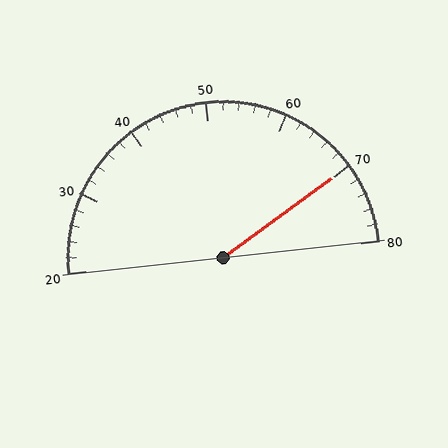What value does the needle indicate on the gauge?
The needle indicates approximately 70.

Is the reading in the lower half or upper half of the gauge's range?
The reading is in the upper half of the range (20 to 80).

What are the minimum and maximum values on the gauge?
The gauge ranges from 20 to 80.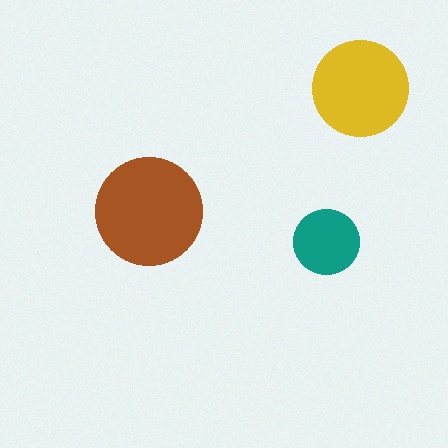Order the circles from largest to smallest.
the brown one, the yellow one, the teal one.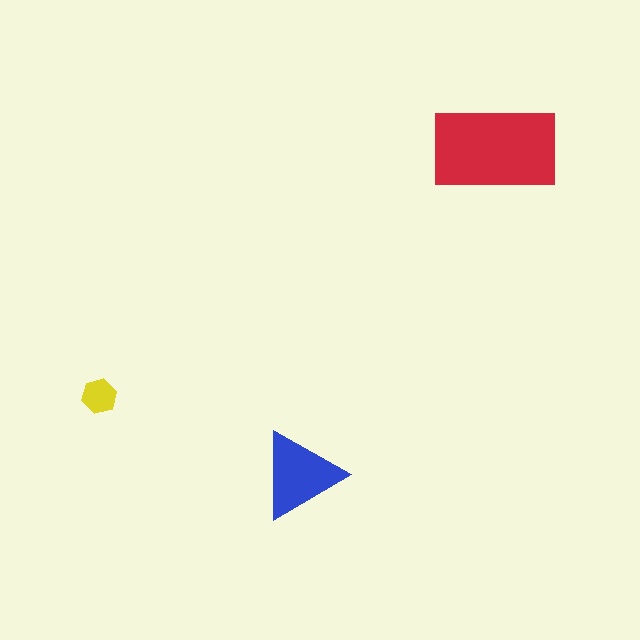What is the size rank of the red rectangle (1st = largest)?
1st.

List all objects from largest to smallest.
The red rectangle, the blue triangle, the yellow hexagon.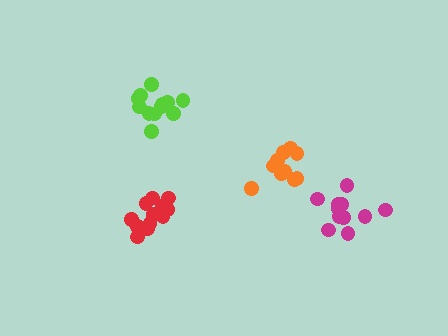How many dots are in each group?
Group 1: 11 dots, Group 2: 13 dots, Group 3: 11 dots, Group 4: 13 dots (48 total).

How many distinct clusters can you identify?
There are 4 distinct clusters.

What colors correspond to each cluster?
The clusters are colored: orange, lime, magenta, red.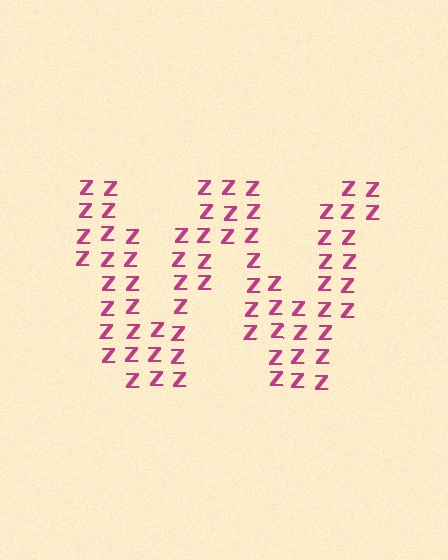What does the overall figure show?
The overall figure shows the letter W.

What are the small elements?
The small elements are letter Z's.